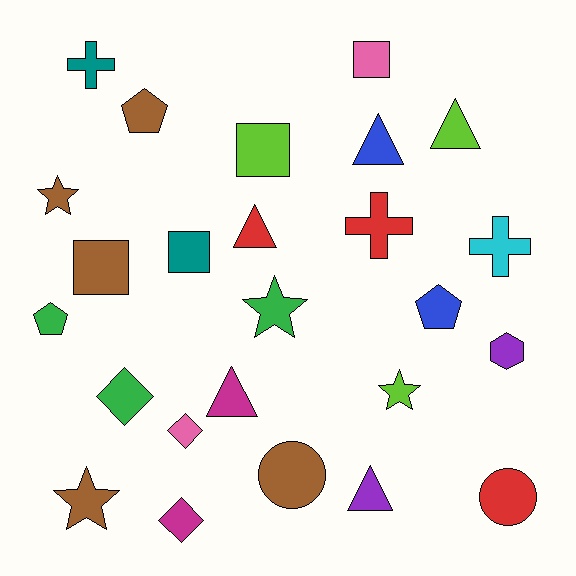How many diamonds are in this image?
There are 3 diamonds.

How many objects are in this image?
There are 25 objects.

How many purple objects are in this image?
There are 2 purple objects.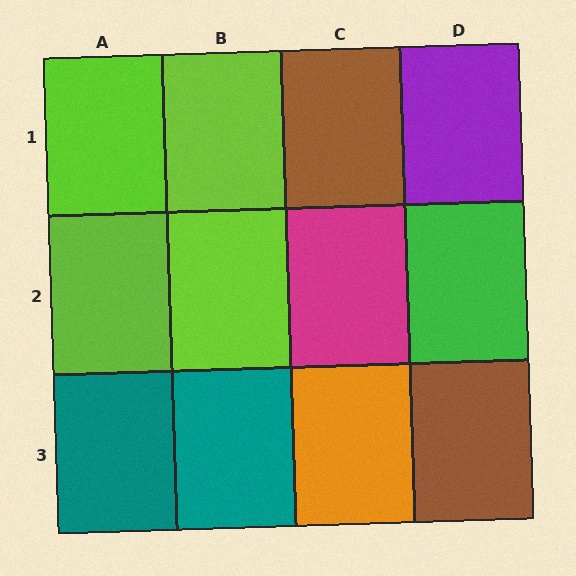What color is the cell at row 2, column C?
Magenta.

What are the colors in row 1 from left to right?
Lime, lime, brown, purple.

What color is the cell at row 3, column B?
Teal.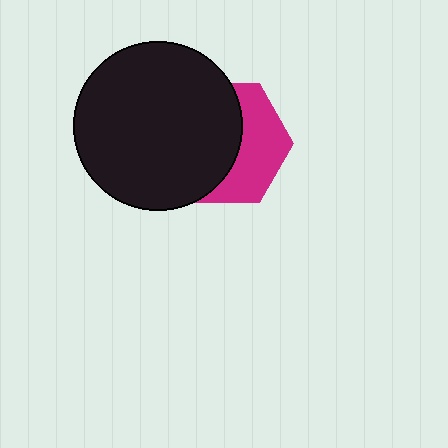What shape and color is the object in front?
The object in front is a black circle.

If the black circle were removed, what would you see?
You would see the complete magenta hexagon.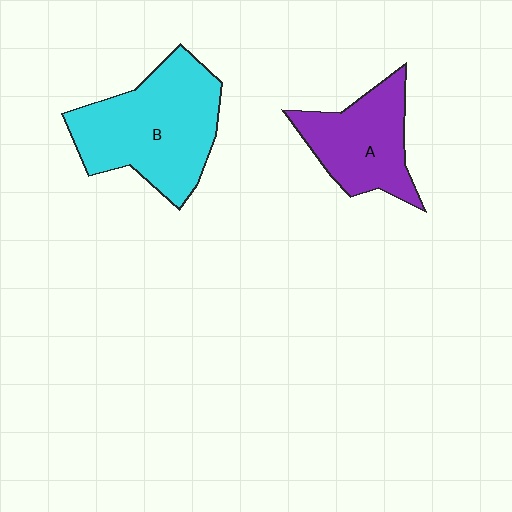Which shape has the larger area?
Shape B (cyan).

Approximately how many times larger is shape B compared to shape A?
Approximately 1.5 times.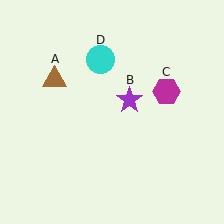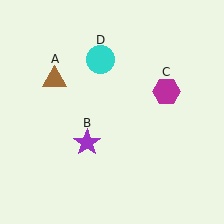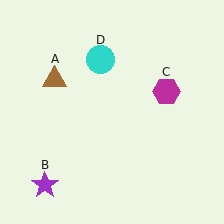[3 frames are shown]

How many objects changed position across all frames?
1 object changed position: purple star (object B).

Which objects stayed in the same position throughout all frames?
Brown triangle (object A) and magenta hexagon (object C) and cyan circle (object D) remained stationary.